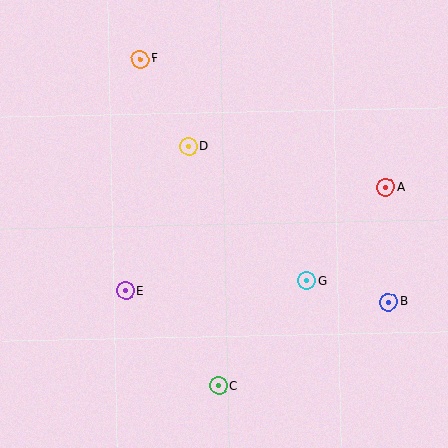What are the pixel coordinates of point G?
Point G is at (307, 281).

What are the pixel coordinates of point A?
Point A is at (386, 188).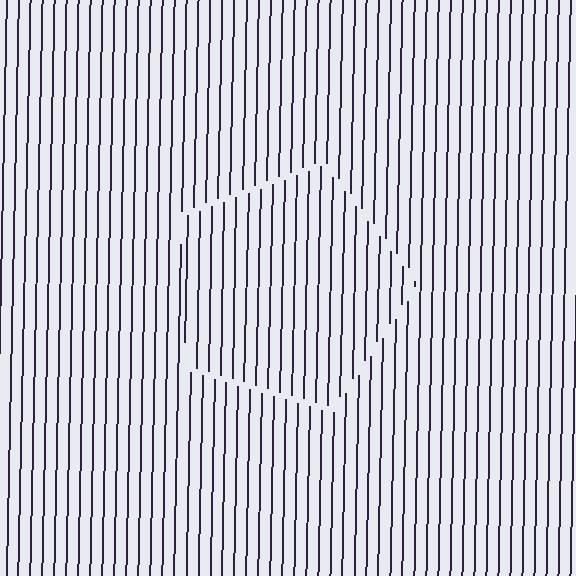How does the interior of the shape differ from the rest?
The interior of the shape contains the same grating, shifted by half a period — the contour is defined by the phase discontinuity where line-ends from the inner and outer gratings abut.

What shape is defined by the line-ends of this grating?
An illusory pentagon. The interior of the shape contains the same grating, shifted by half a period — the contour is defined by the phase discontinuity where line-ends from the inner and outer gratings abut.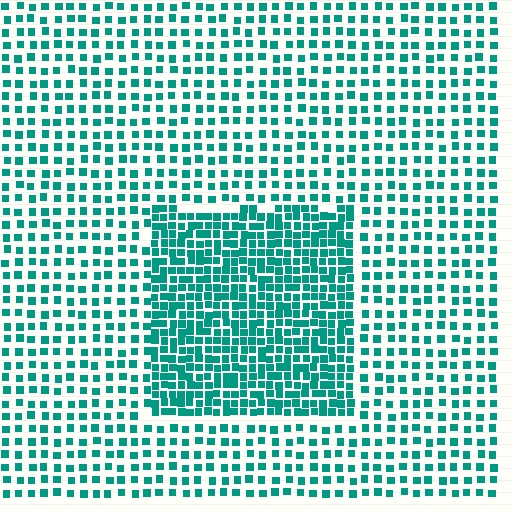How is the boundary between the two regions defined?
The boundary is defined by a change in element density (approximately 2.1x ratio). All elements are the same color, size, and shape.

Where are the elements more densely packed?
The elements are more densely packed inside the rectangle boundary.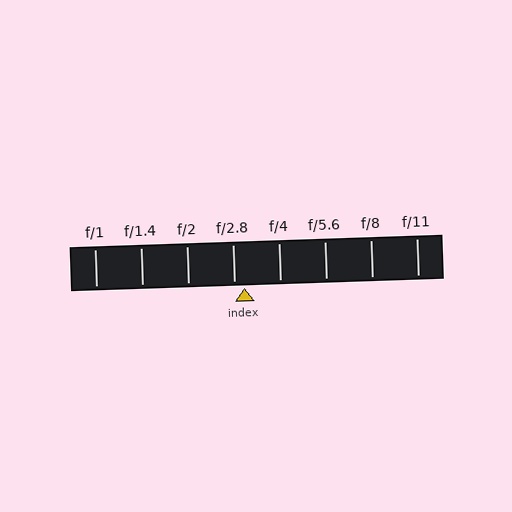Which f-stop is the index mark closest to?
The index mark is closest to f/2.8.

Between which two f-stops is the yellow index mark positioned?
The index mark is between f/2.8 and f/4.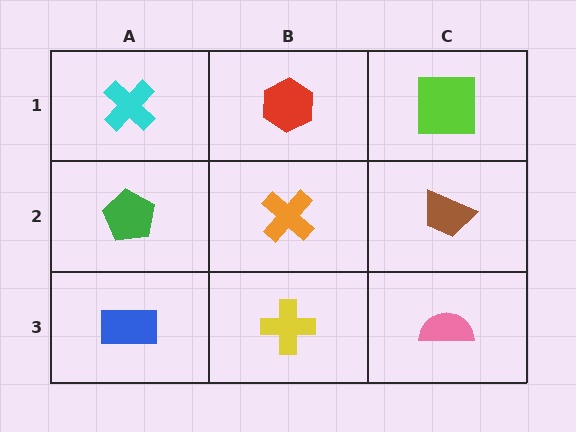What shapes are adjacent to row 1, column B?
An orange cross (row 2, column B), a cyan cross (row 1, column A), a lime square (row 1, column C).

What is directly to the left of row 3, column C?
A yellow cross.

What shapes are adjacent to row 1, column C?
A brown trapezoid (row 2, column C), a red hexagon (row 1, column B).